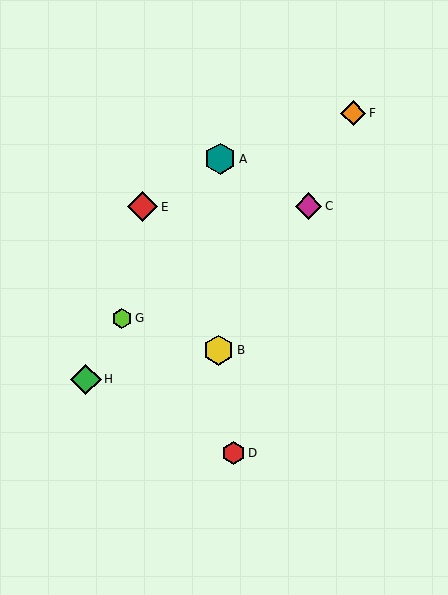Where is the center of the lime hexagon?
The center of the lime hexagon is at (122, 318).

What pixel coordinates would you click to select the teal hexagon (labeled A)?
Click at (220, 159) to select the teal hexagon A.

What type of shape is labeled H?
Shape H is a green diamond.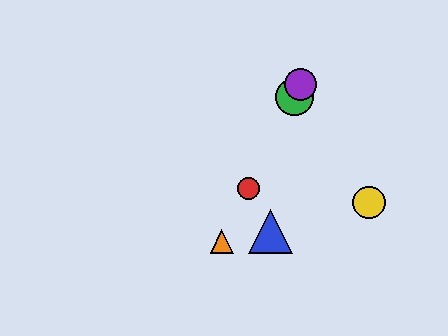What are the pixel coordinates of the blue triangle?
The blue triangle is at (271, 232).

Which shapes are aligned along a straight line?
The red circle, the green circle, the purple circle, the orange triangle are aligned along a straight line.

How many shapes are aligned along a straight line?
4 shapes (the red circle, the green circle, the purple circle, the orange triangle) are aligned along a straight line.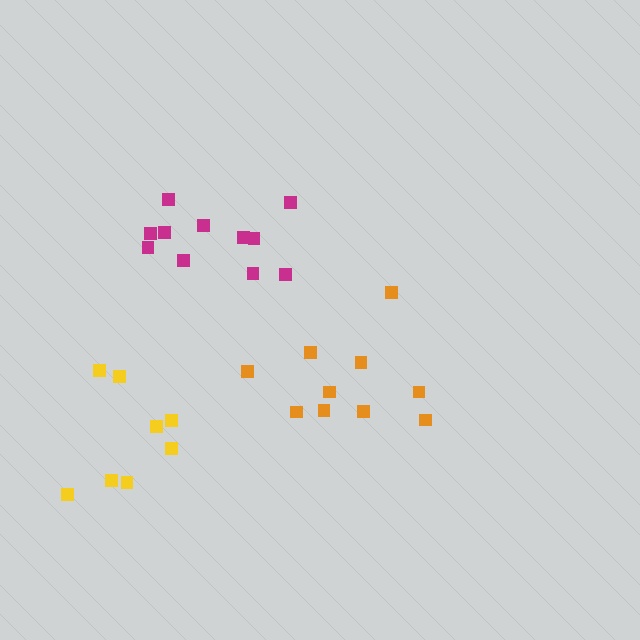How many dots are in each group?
Group 1: 10 dots, Group 2: 11 dots, Group 3: 8 dots (29 total).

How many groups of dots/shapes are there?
There are 3 groups.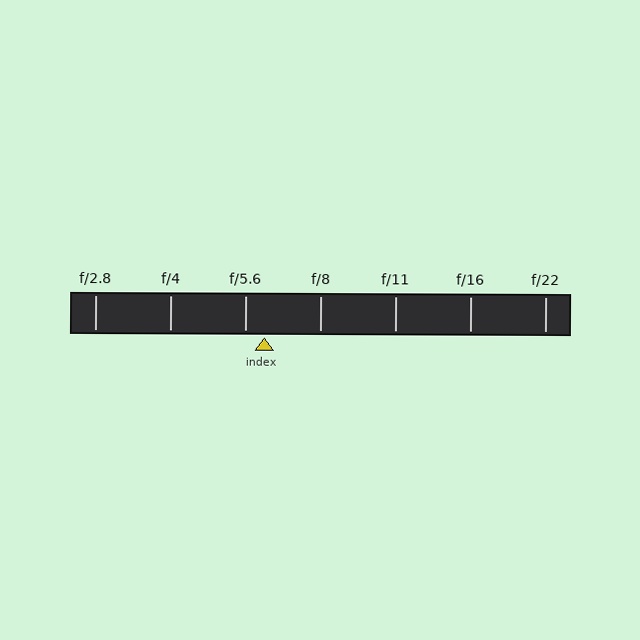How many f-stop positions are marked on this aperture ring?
There are 7 f-stop positions marked.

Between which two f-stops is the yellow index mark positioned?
The index mark is between f/5.6 and f/8.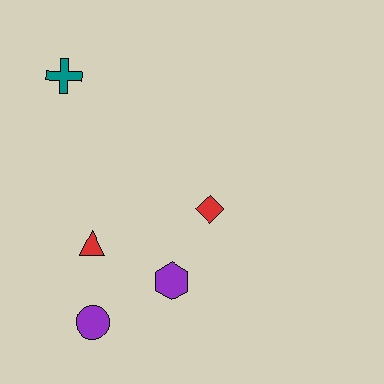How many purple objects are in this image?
There are 2 purple objects.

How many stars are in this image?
There are no stars.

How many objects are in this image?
There are 5 objects.